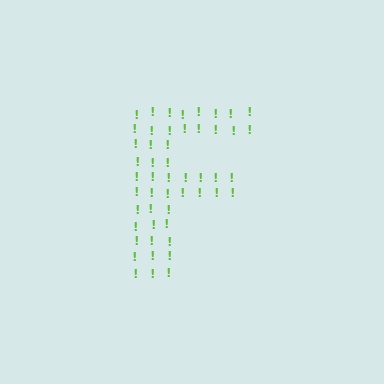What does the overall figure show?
The overall figure shows the letter F.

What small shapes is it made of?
It is made of small exclamation marks.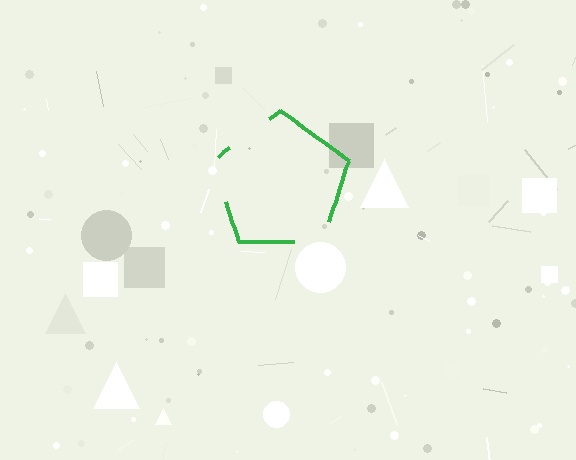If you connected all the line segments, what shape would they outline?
They would outline a pentagon.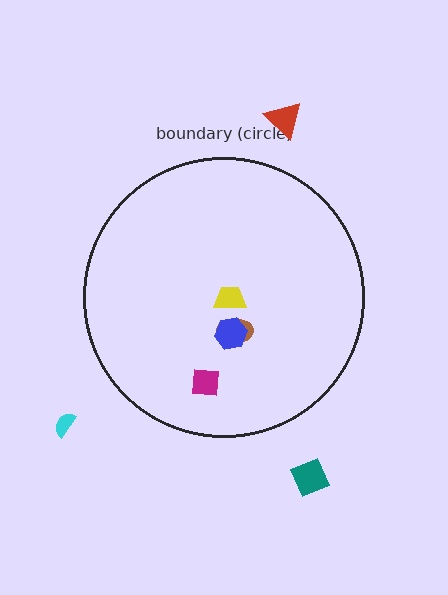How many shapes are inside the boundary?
4 inside, 3 outside.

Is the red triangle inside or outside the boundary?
Outside.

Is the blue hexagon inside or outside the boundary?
Inside.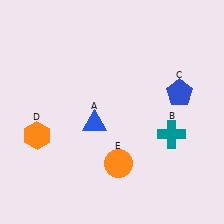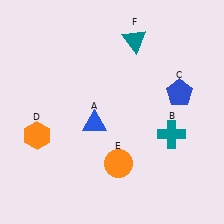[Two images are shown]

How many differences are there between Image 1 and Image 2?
There is 1 difference between the two images.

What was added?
A teal triangle (F) was added in Image 2.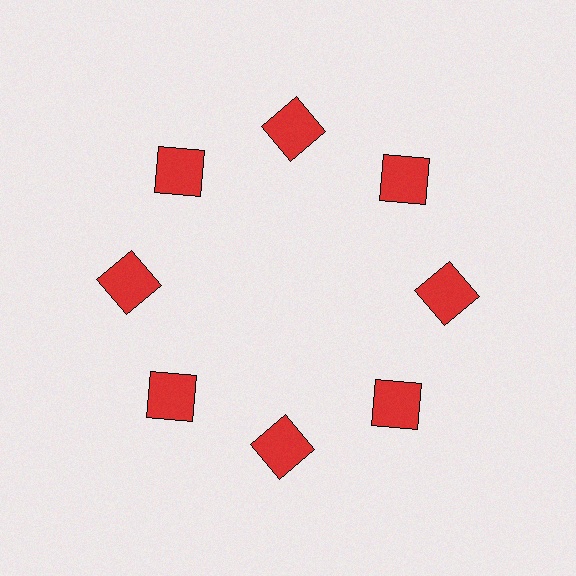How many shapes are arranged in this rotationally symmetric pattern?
There are 8 shapes, arranged in 8 groups of 1.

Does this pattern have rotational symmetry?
Yes, this pattern has 8-fold rotational symmetry. It looks the same after rotating 45 degrees around the center.